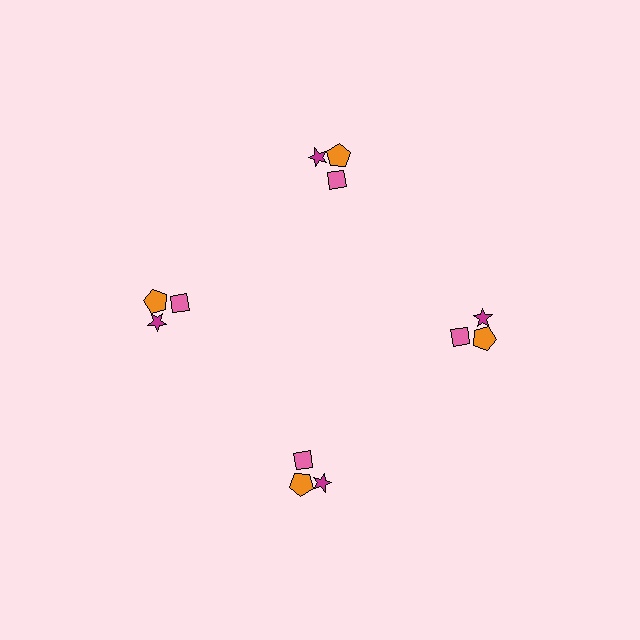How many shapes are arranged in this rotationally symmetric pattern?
There are 12 shapes, arranged in 4 groups of 3.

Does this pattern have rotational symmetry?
Yes, this pattern has 4-fold rotational symmetry. It looks the same after rotating 90 degrees around the center.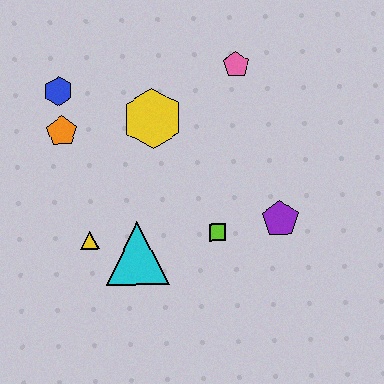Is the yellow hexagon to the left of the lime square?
Yes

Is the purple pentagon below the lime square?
No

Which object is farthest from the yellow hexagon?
The purple pentagon is farthest from the yellow hexagon.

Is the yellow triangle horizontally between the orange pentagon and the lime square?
Yes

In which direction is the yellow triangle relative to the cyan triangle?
The yellow triangle is to the left of the cyan triangle.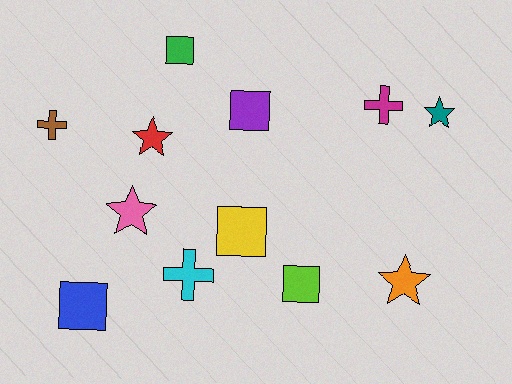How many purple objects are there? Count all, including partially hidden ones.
There is 1 purple object.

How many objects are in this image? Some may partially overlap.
There are 12 objects.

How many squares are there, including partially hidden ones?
There are 5 squares.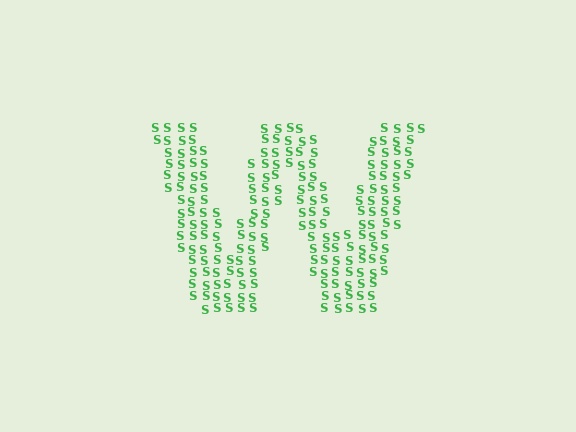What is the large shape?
The large shape is the letter W.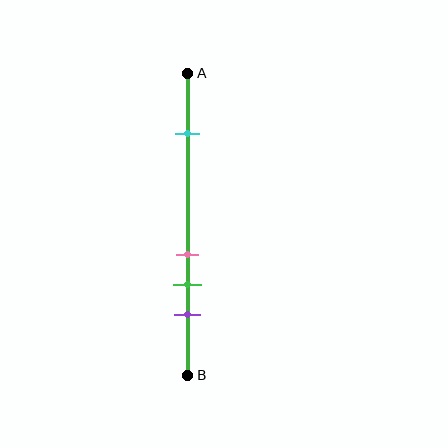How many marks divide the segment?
There are 4 marks dividing the segment.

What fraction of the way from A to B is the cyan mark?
The cyan mark is approximately 20% (0.2) of the way from A to B.